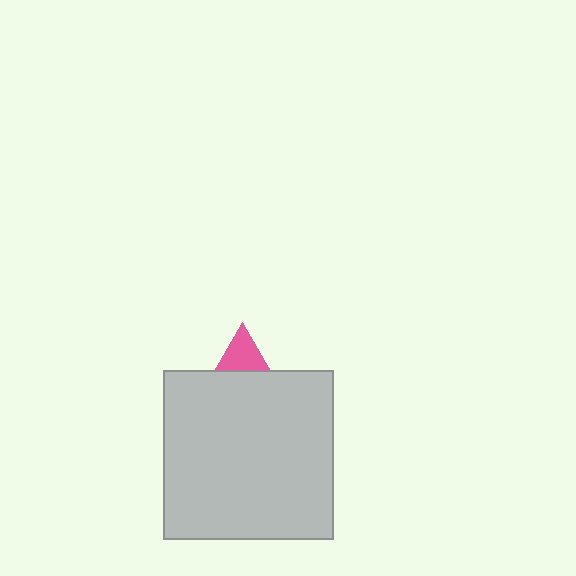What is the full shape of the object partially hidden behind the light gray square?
The partially hidden object is a pink triangle.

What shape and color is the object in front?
The object in front is a light gray square.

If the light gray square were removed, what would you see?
You would see the complete pink triangle.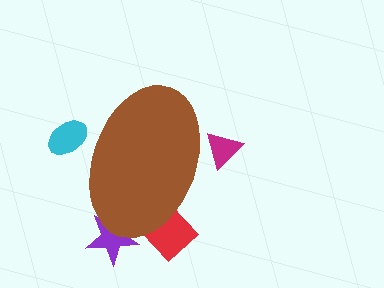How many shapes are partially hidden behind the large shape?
4 shapes are partially hidden.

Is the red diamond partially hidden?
Yes, the red diamond is partially hidden behind the brown ellipse.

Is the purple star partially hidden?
Yes, the purple star is partially hidden behind the brown ellipse.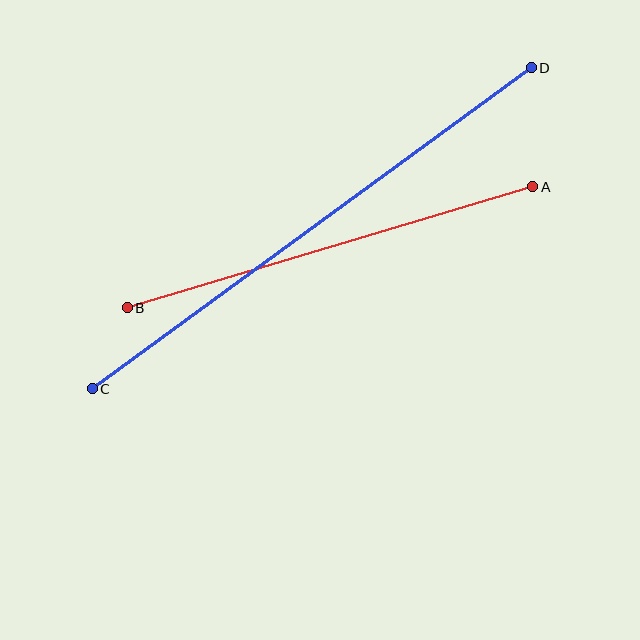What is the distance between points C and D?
The distance is approximately 544 pixels.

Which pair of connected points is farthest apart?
Points C and D are farthest apart.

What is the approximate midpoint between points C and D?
The midpoint is at approximately (312, 228) pixels.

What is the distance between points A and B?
The distance is approximately 423 pixels.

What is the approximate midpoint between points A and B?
The midpoint is at approximately (330, 247) pixels.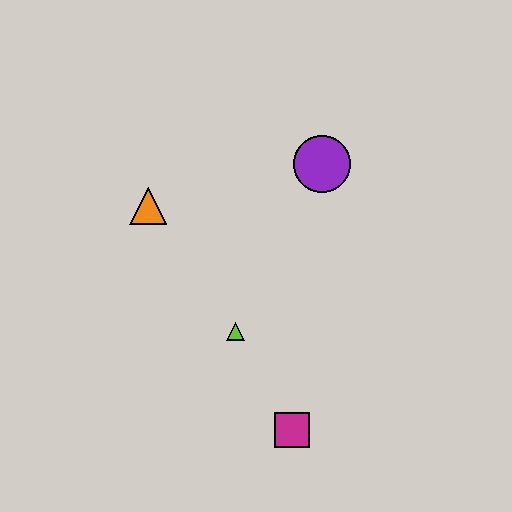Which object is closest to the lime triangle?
The magenta square is closest to the lime triangle.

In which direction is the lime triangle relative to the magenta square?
The lime triangle is above the magenta square.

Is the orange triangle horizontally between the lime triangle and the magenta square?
No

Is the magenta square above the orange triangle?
No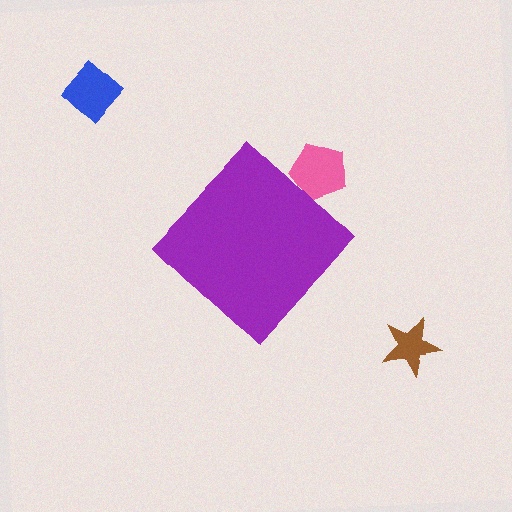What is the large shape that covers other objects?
A purple diamond.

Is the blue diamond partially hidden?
No, the blue diamond is fully visible.